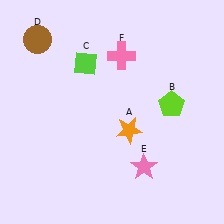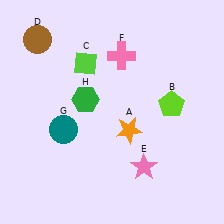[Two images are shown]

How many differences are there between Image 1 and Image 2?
There are 2 differences between the two images.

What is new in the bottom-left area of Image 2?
A teal circle (G) was added in the bottom-left area of Image 2.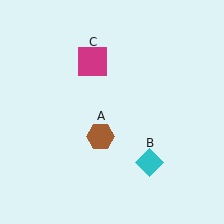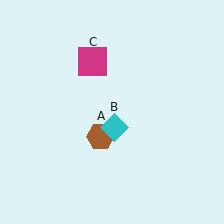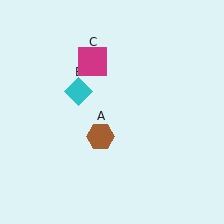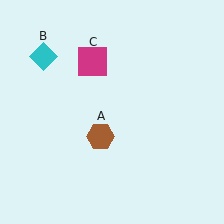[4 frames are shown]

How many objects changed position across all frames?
1 object changed position: cyan diamond (object B).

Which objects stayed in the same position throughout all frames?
Brown hexagon (object A) and magenta square (object C) remained stationary.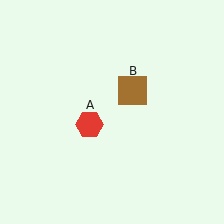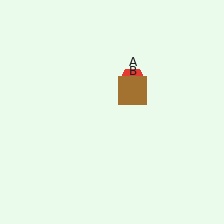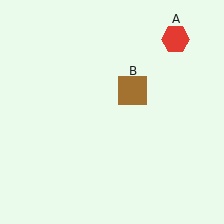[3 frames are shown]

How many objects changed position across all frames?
1 object changed position: red hexagon (object A).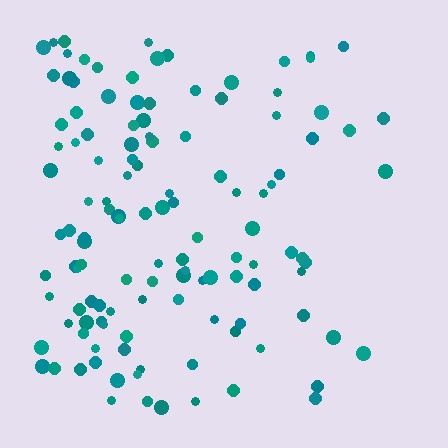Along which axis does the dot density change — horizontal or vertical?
Horizontal.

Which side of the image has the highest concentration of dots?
The left.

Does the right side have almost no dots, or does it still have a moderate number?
Still a moderate number, just noticeably fewer than the left.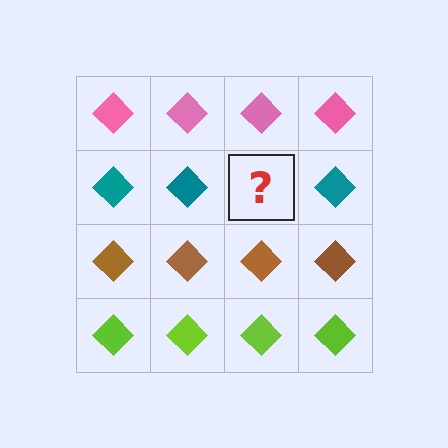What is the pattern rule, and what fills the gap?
The rule is that each row has a consistent color. The gap should be filled with a teal diamond.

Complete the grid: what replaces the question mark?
The question mark should be replaced with a teal diamond.